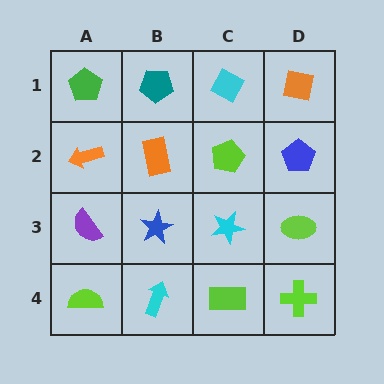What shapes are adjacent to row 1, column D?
A blue pentagon (row 2, column D), a cyan diamond (row 1, column C).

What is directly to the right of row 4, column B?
A lime rectangle.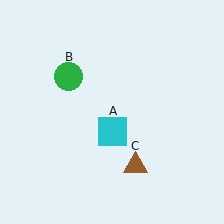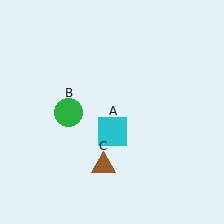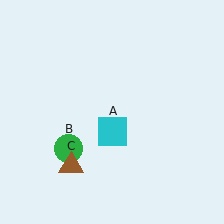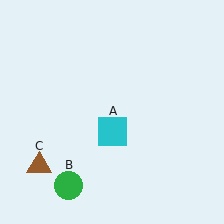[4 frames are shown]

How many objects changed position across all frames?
2 objects changed position: green circle (object B), brown triangle (object C).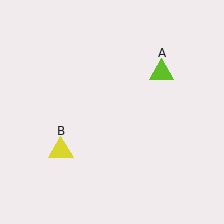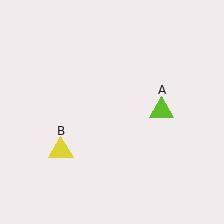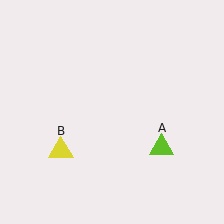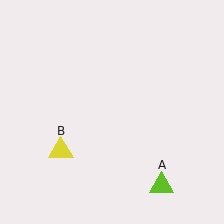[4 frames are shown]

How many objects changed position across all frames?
1 object changed position: lime triangle (object A).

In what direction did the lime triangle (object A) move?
The lime triangle (object A) moved down.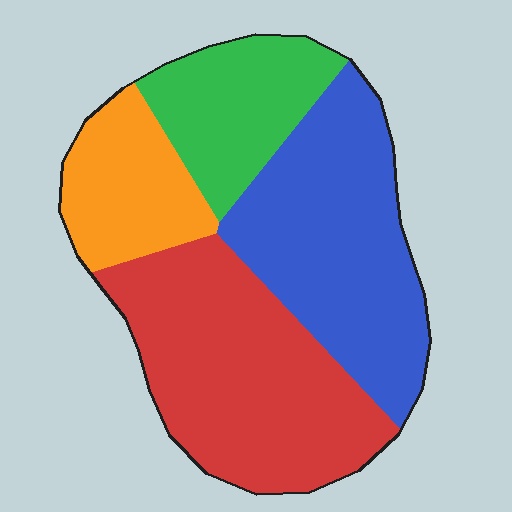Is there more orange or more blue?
Blue.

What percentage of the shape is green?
Green takes up less than a quarter of the shape.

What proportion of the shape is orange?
Orange covers 15% of the shape.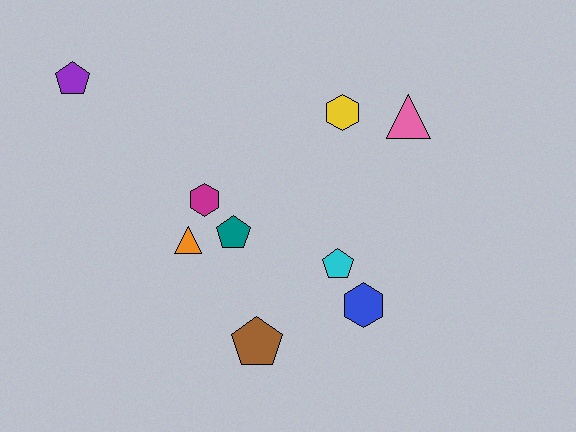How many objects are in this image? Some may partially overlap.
There are 9 objects.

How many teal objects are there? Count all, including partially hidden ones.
There is 1 teal object.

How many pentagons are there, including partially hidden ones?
There are 4 pentagons.